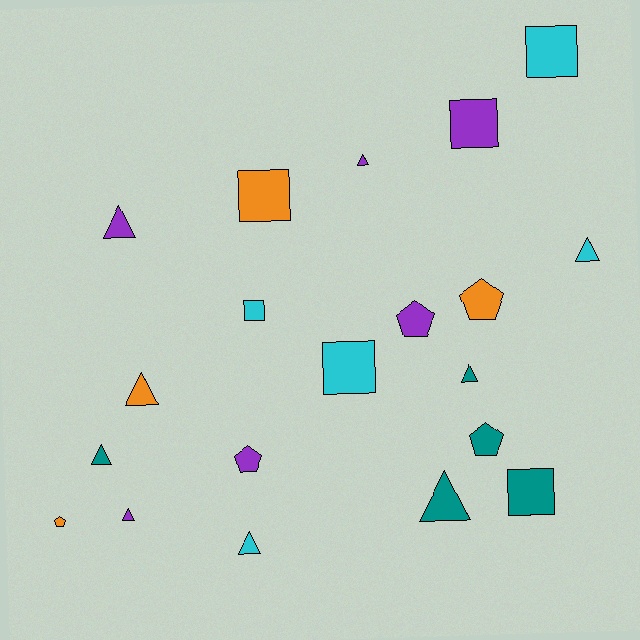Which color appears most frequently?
Purple, with 6 objects.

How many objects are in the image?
There are 20 objects.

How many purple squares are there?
There is 1 purple square.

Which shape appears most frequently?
Triangle, with 9 objects.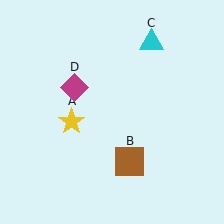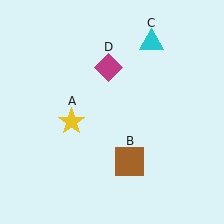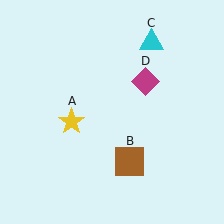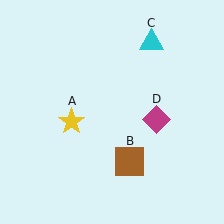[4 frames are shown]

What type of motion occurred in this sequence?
The magenta diamond (object D) rotated clockwise around the center of the scene.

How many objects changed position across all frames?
1 object changed position: magenta diamond (object D).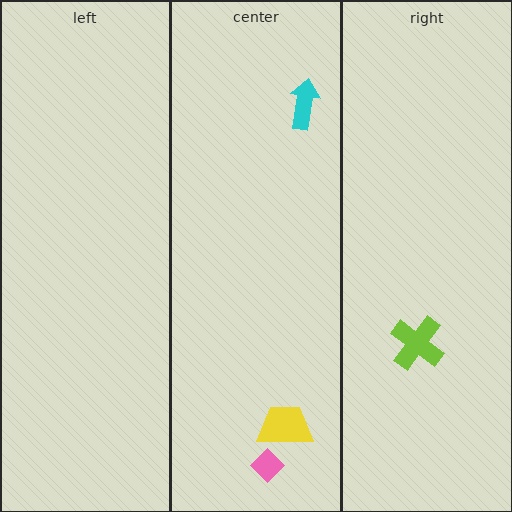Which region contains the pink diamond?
The center region.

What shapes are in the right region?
The lime cross.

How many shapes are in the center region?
3.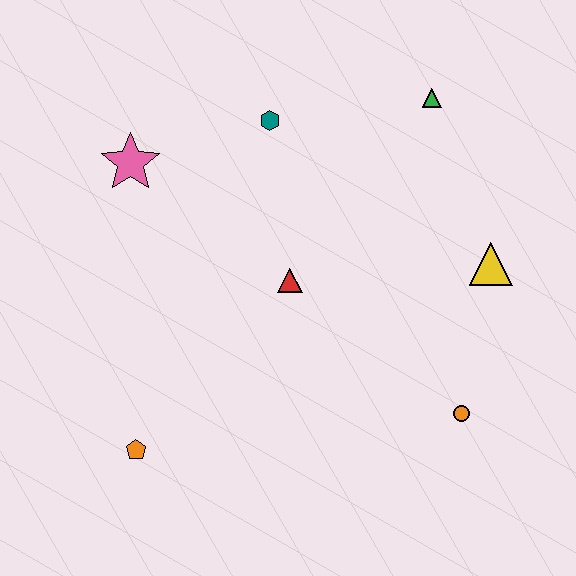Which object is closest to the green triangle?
The teal hexagon is closest to the green triangle.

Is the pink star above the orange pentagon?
Yes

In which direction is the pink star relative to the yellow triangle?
The pink star is to the left of the yellow triangle.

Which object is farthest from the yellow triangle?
The orange pentagon is farthest from the yellow triangle.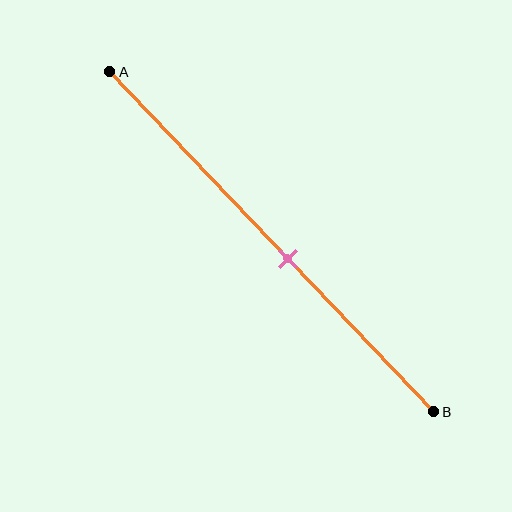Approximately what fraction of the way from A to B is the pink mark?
The pink mark is approximately 55% of the way from A to B.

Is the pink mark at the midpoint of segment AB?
No, the mark is at about 55% from A, not at the 50% midpoint.